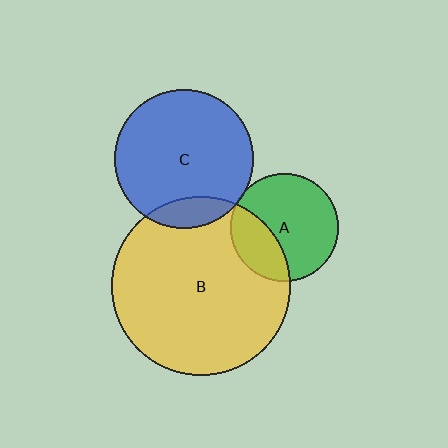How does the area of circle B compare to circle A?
Approximately 2.8 times.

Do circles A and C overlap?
Yes.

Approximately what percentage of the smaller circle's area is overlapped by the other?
Approximately 5%.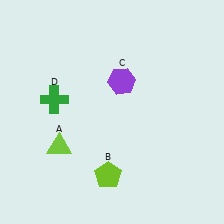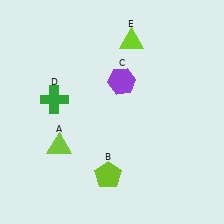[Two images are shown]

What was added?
A lime triangle (E) was added in Image 2.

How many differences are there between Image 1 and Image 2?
There is 1 difference between the two images.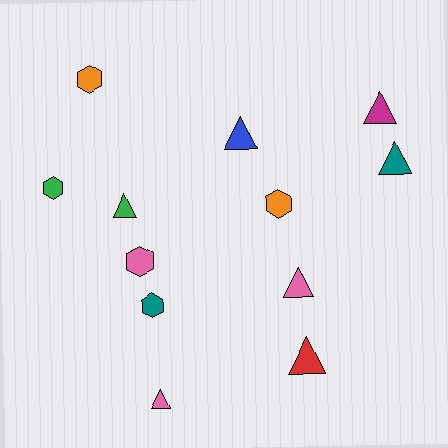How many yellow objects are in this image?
There are no yellow objects.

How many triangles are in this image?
There are 7 triangles.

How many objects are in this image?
There are 12 objects.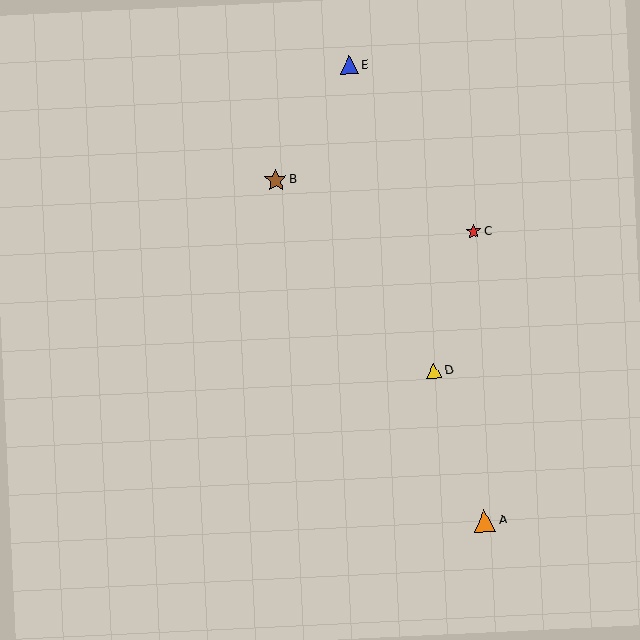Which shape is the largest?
The brown star (labeled B) is the largest.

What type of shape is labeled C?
Shape C is a red star.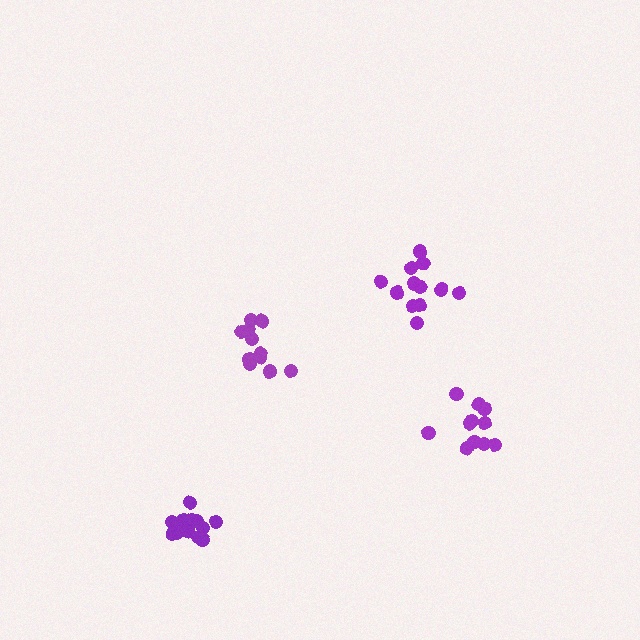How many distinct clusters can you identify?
There are 4 distinct clusters.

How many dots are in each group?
Group 1: 13 dots, Group 2: 11 dots, Group 3: 11 dots, Group 4: 15 dots (50 total).